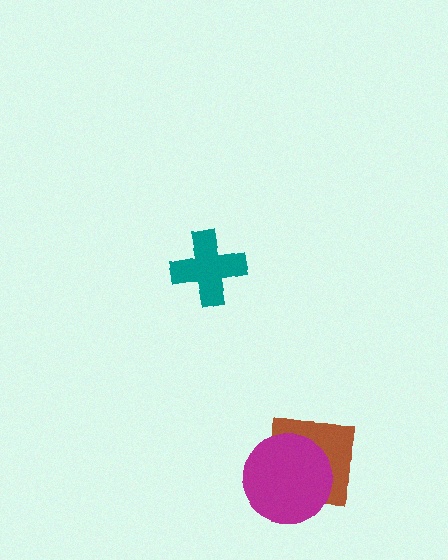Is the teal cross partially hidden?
No, no other shape covers it.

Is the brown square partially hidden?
Yes, it is partially covered by another shape.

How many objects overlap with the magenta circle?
1 object overlaps with the magenta circle.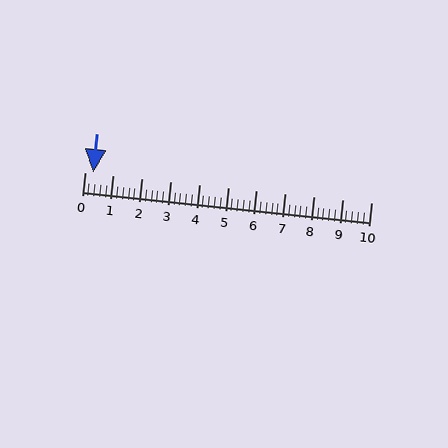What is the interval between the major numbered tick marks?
The major tick marks are spaced 1 units apart.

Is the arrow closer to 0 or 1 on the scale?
The arrow is closer to 0.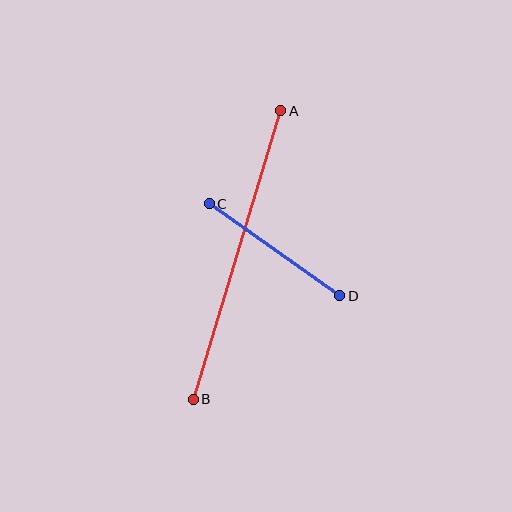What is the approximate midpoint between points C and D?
The midpoint is at approximately (275, 250) pixels.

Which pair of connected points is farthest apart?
Points A and B are farthest apart.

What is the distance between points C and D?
The distance is approximately 160 pixels.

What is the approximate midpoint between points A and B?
The midpoint is at approximately (237, 255) pixels.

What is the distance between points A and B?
The distance is approximately 301 pixels.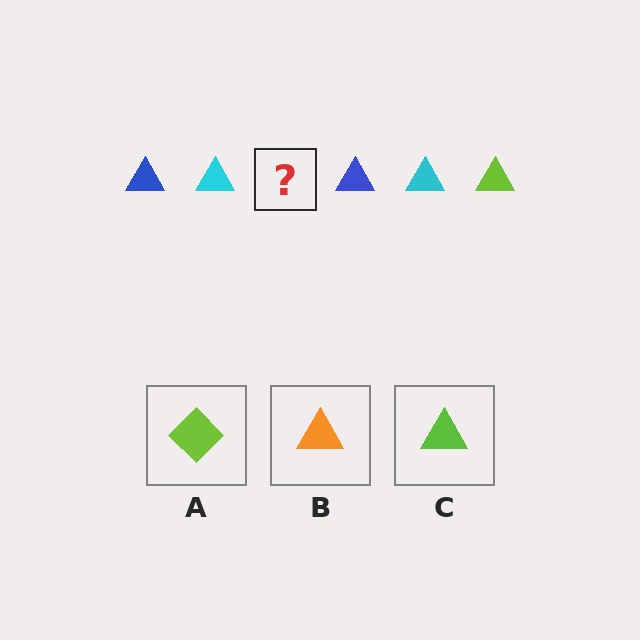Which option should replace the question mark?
Option C.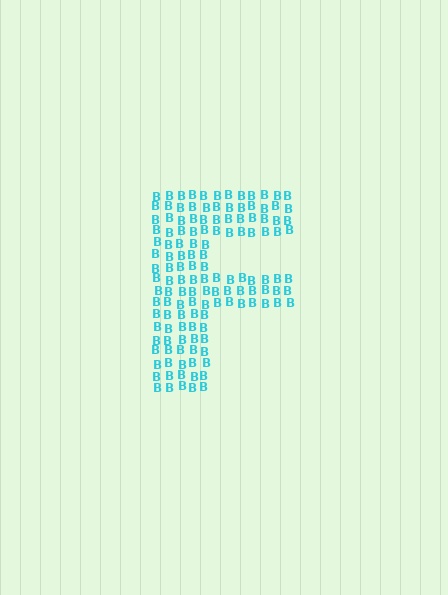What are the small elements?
The small elements are letter B's.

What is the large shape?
The large shape is the letter F.